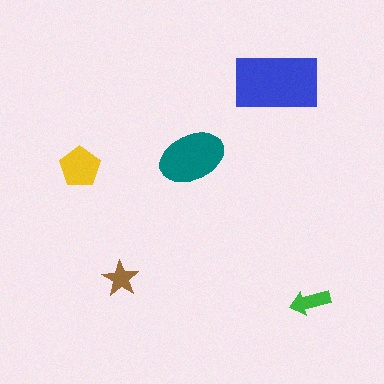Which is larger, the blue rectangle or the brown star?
The blue rectangle.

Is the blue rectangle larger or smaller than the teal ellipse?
Larger.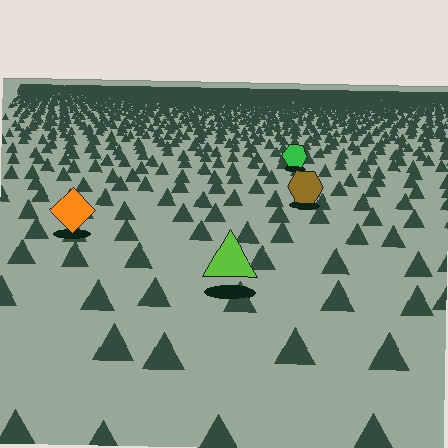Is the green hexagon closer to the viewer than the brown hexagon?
No. The brown hexagon is closer — you can tell from the texture gradient: the ground texture is coarser near it.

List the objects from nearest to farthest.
From nearest to farthest: the lime triangle, the orange diamond, the brown hexagon, the green hexagon.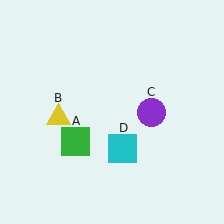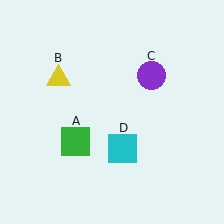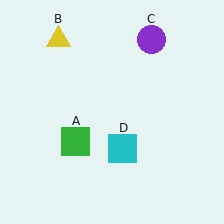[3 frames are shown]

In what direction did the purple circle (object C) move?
The purple circle (object C) moved up.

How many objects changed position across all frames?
2 objects changed position: yellow triangle (object B), purple circle (object C).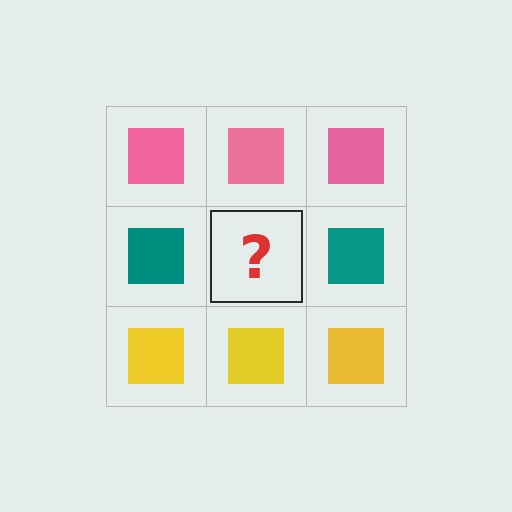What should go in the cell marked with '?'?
The missing cell should contain a teal square.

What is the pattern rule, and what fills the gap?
The rule is that each row has a consistent color. The gap should be filled with a teal square.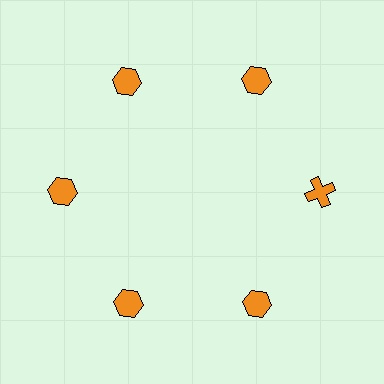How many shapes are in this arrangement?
There are 6 shapes arranged in a ring pattern.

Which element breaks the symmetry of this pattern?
The orange cross at roughly the 3 o'clock position breaks the symmetry. All other shapes are orange hexagons.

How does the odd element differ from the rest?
It has a different shape: cross instead of hexagon.